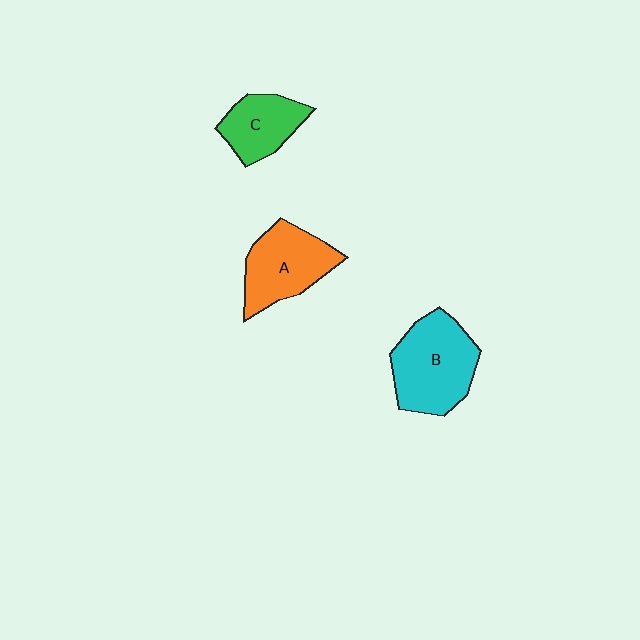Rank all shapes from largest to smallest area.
From largest to smallest: B (cyan), A (orange), C (green).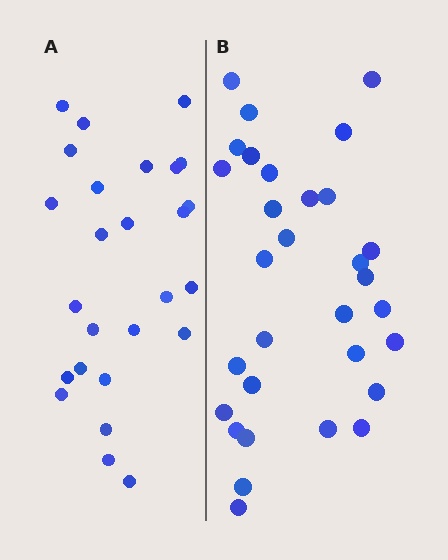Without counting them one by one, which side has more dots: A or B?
Region B (the right region) has more dots.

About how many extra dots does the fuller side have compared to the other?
Region B has about 5 more dots than region A.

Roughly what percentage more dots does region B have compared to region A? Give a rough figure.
About 20% more.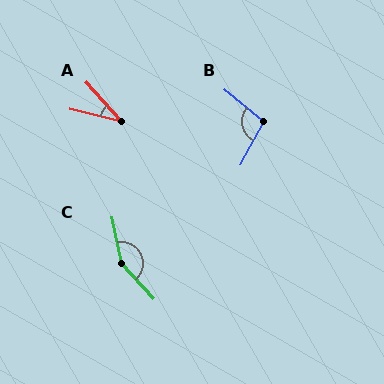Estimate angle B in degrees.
Approximately 101 degrees.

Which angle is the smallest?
A, at approximately 34 degrees.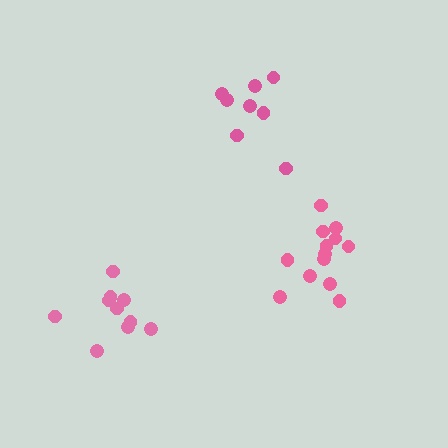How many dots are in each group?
Group 1: 13 dots, Group 2: 10 dots, Group 3: 8 dots (31 total).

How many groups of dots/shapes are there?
There are 3 groups.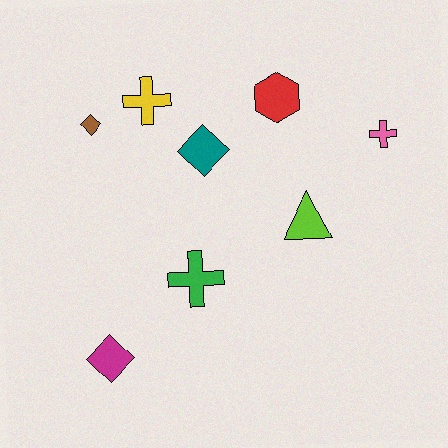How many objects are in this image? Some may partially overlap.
There are 8 objects.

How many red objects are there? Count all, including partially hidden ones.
There is 1 red object.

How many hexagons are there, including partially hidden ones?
There is 1 hexagon.